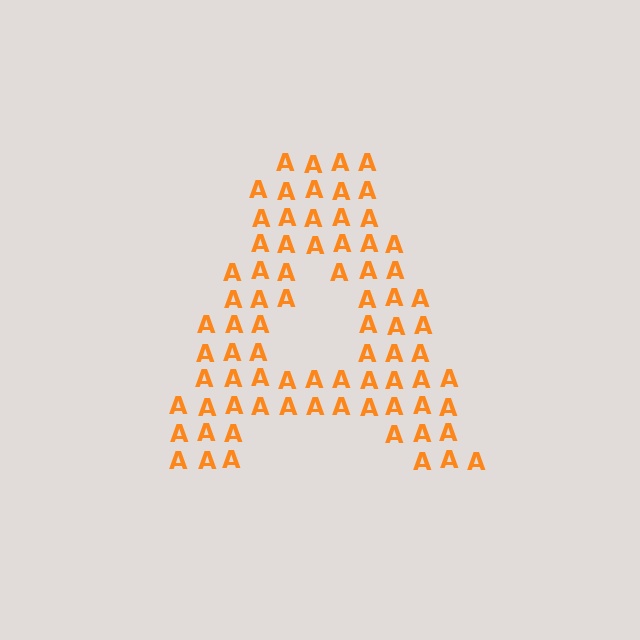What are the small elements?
The small elements are letter A's.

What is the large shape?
The large shape is the letter A.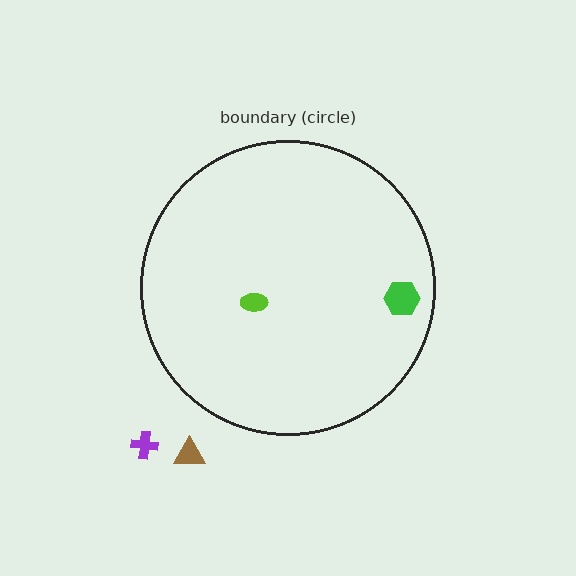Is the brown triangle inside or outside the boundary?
Outside.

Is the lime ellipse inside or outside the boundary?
Inside.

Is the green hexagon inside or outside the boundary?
Inside.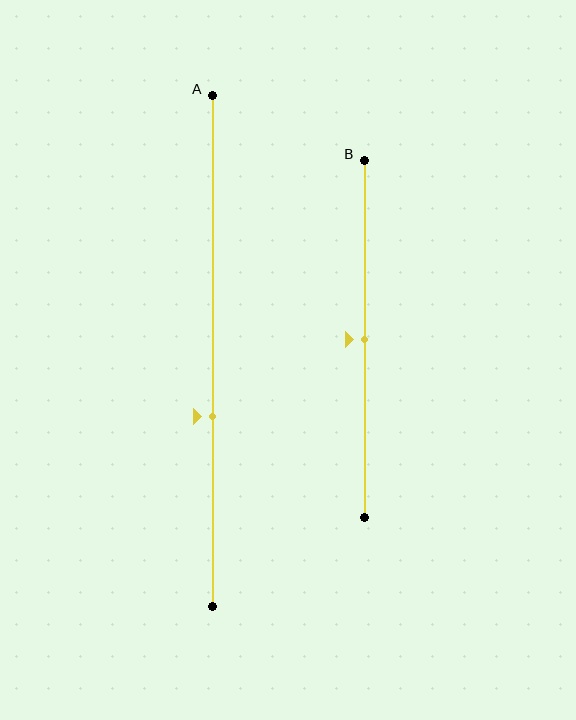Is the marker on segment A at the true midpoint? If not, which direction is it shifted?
No, the marker on segment A is shifted downward by about 13% of the segment length.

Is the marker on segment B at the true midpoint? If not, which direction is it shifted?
Yes, the marker on segment B is at the true midpoint.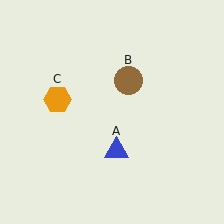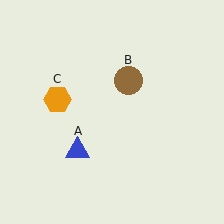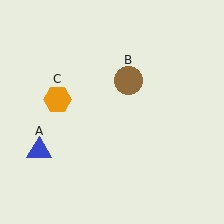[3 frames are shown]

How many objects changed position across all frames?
1 object changed position: blue triangle (object A).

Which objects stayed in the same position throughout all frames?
Brown circle (object B) and orange hexagon (object C) remained stationary.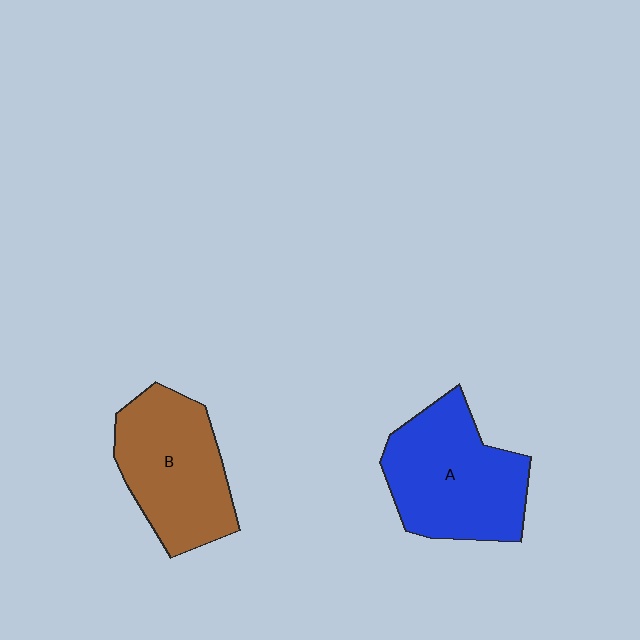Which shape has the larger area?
Shape A (blue).